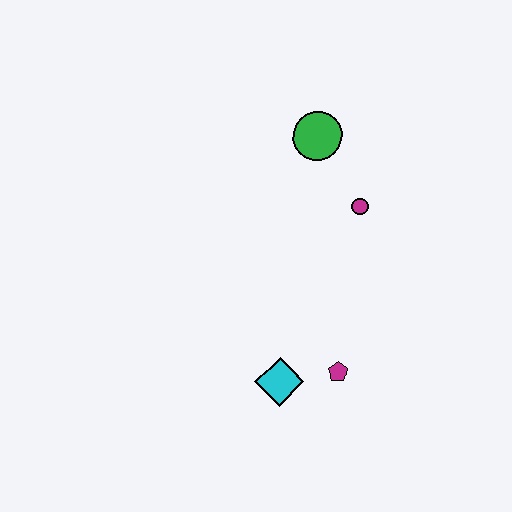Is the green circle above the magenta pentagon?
Yes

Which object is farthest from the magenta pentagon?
The green circle is farthest from the magenta pentagon.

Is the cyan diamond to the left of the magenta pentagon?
Yes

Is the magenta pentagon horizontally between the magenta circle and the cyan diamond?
Yes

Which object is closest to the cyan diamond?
The magenta pentagon is closest to the cyan diamond.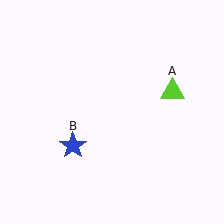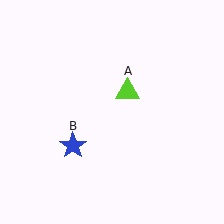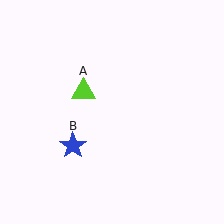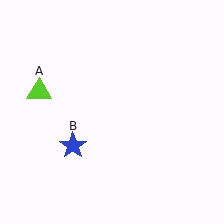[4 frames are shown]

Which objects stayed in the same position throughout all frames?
Blue star (object B) remained stationary.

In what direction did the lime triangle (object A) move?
The lime triangle (object A) moved left.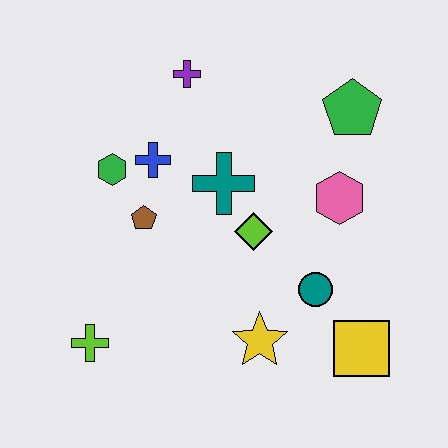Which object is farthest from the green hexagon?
The yellow square is farthest from the green hexagon.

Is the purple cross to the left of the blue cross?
No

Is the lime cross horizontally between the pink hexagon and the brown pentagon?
No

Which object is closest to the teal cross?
The lime diamond is closest to the teal cross.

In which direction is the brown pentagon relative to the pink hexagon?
The brown pentagon is to the left of the pink hexagon.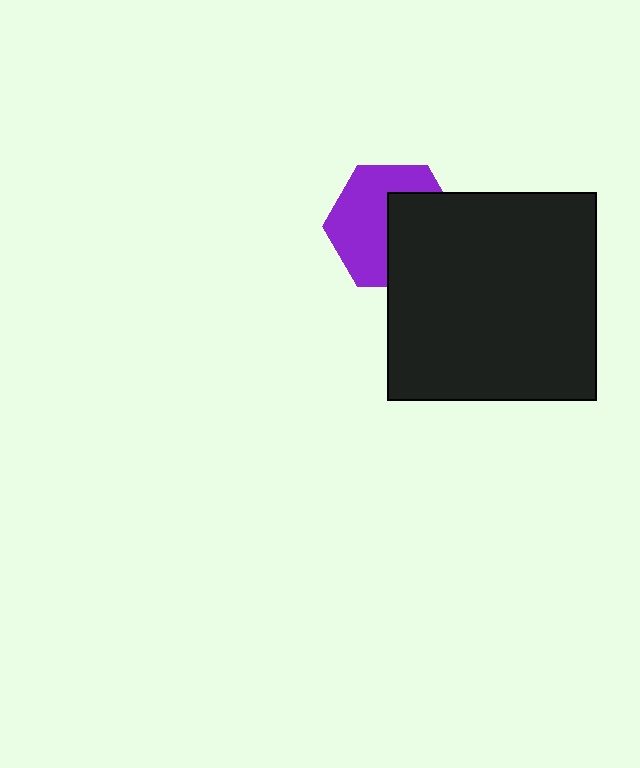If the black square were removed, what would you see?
You would see the complete purple hexagon.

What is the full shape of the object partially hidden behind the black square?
The partially hidden object is a purple hexagon.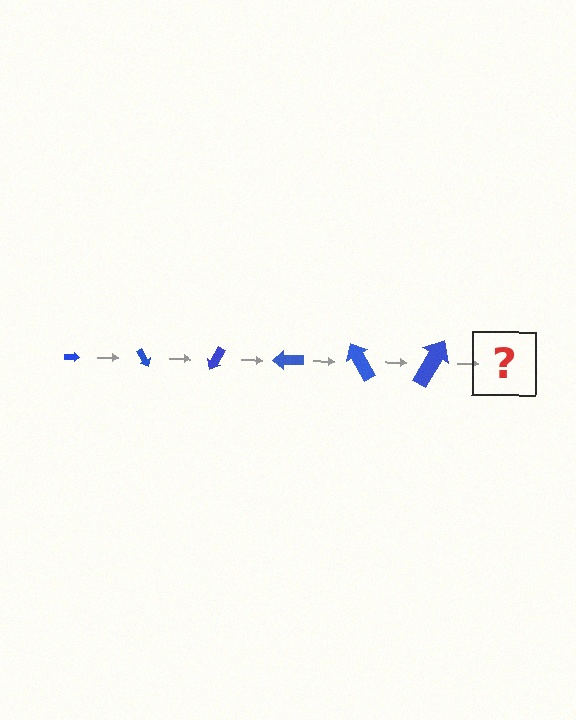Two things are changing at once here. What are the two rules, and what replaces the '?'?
The two rules are that the arrow grows larger each step and it rotates 60 degrees each step. The '?' should be an arrow, larger than the previous one and rotated 360 degrees from the start.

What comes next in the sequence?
The next element should be an arrow, larger than the previous one and rotated 360 degrees from the start.